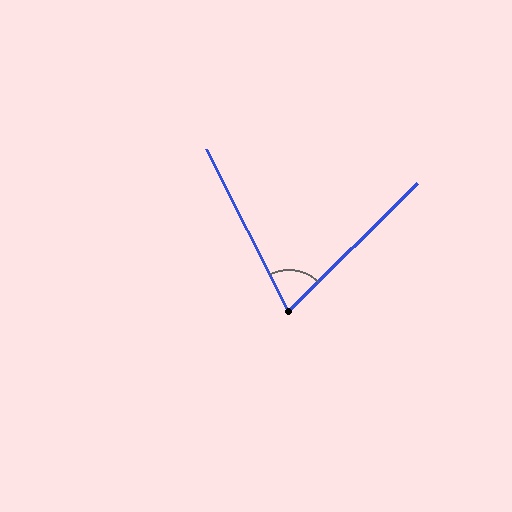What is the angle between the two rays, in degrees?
Approximately 72 degrees.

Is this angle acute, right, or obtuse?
It is acute.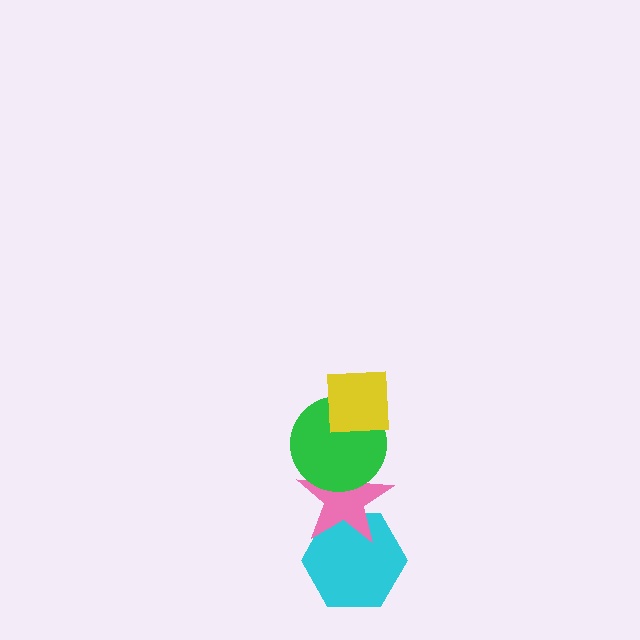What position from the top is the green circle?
The green circle is 2nd from the top.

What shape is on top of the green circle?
The yellow square is on top of the green circle.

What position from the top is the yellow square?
The yellow square is 1st from the top.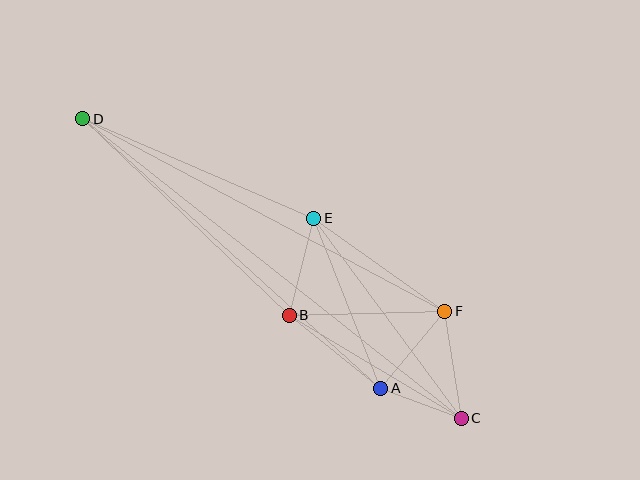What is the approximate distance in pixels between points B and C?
The distance between B and C is approximately 201 pixels.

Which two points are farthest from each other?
Points C and D are farthest from each other.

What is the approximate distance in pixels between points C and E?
The distance between C and E is approximately 249 pixels.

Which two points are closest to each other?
Points A and C are closest to each other.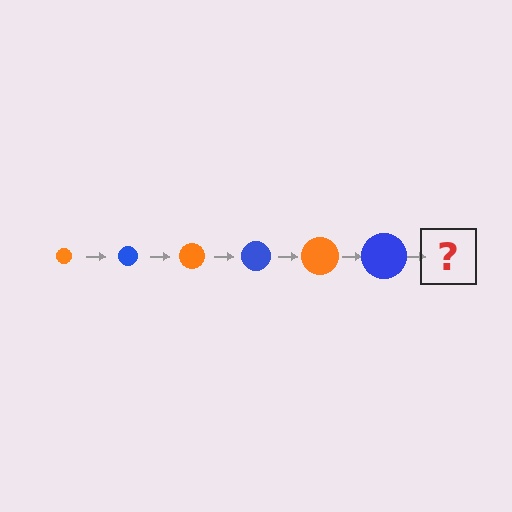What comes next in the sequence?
The next element should be an orange circle, larger than the previous one.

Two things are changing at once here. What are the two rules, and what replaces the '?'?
The two rules are that the circle grows larger each step and the color cycles through orange and blue. The '?' should be an orange circle, larger than the previous one.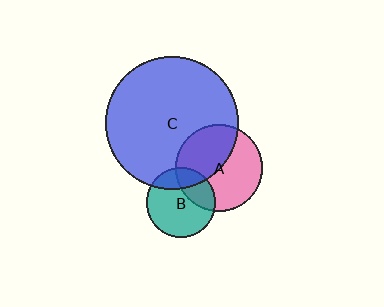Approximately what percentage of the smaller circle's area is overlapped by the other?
Approximately 30%.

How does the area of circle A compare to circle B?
Approximately 1.6 times.